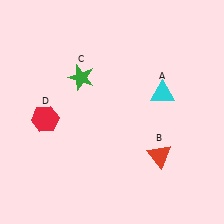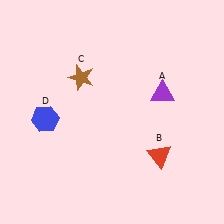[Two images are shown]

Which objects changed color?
A changed from cyan to purple. C changed from green to brown. D changed from red to blue.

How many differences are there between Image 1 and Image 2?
There are 3 differences between the two images.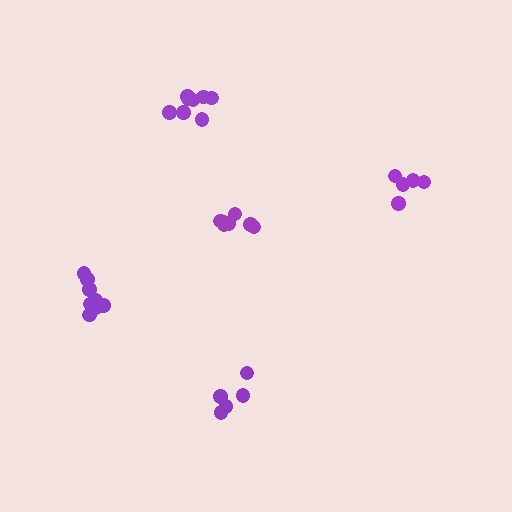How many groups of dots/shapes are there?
There are 5 groups.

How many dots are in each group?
Group 1: 5 dots, Group 2: 8 dots, Group 3: 8 dots, Group 4: 5 dots, Group 5: 7 dots (33 total).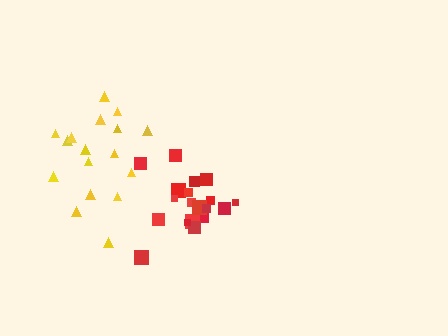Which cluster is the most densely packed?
Red.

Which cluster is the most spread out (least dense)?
Yellow.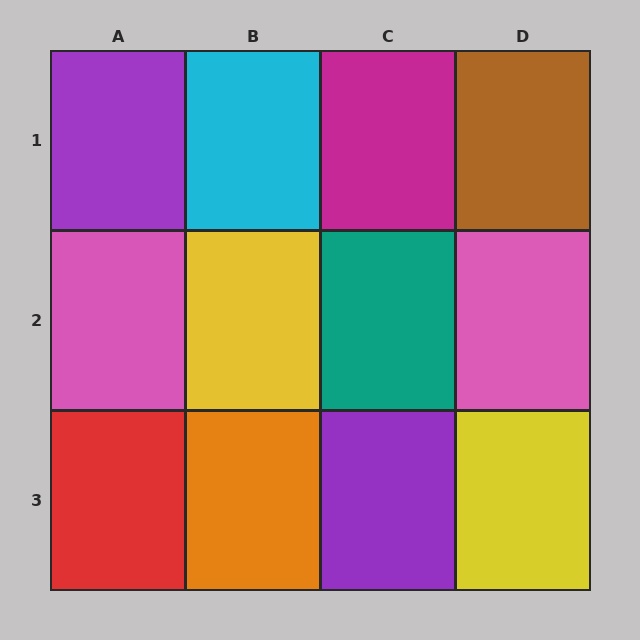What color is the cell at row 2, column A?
Pink.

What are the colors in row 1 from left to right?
Purple, cyan, magenta, brown.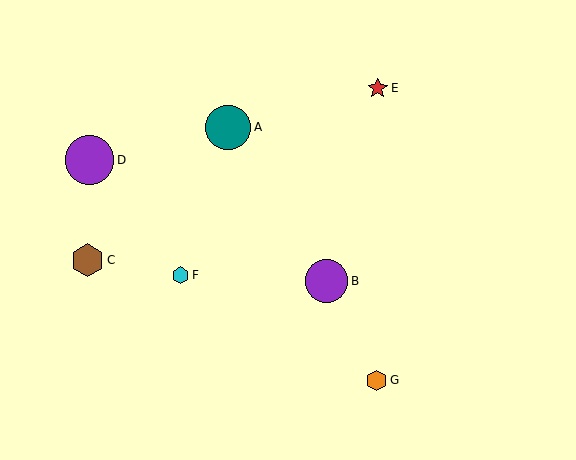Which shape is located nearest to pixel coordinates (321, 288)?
The purple circle (labeled B) at (327, 281) is nearest to that location.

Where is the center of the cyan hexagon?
The center of the cyan hexagon is at (180, 275).